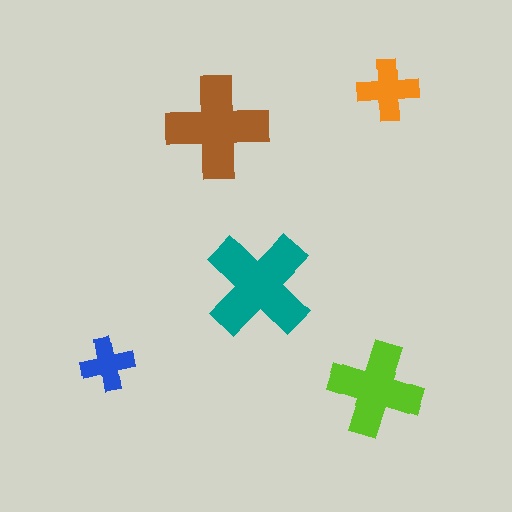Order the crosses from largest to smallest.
the teal one, the brown one, the lime one, the orange one, the blue one.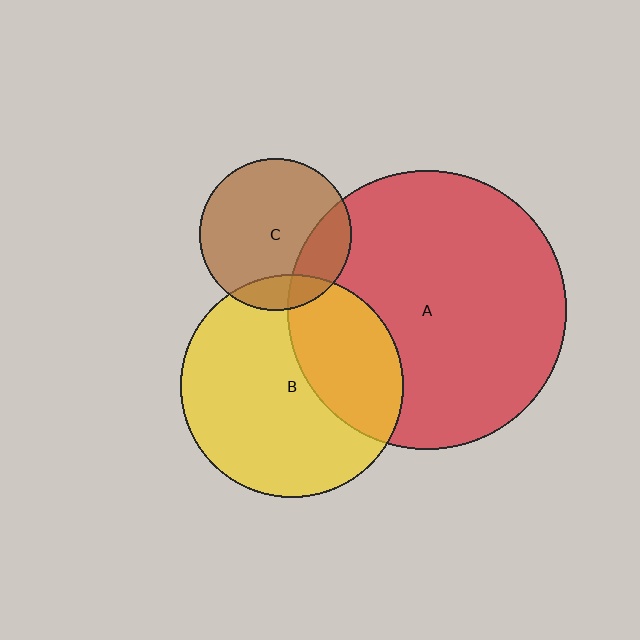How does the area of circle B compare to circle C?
Approximately 2.2 times.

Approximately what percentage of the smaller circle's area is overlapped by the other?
Approximately 20%.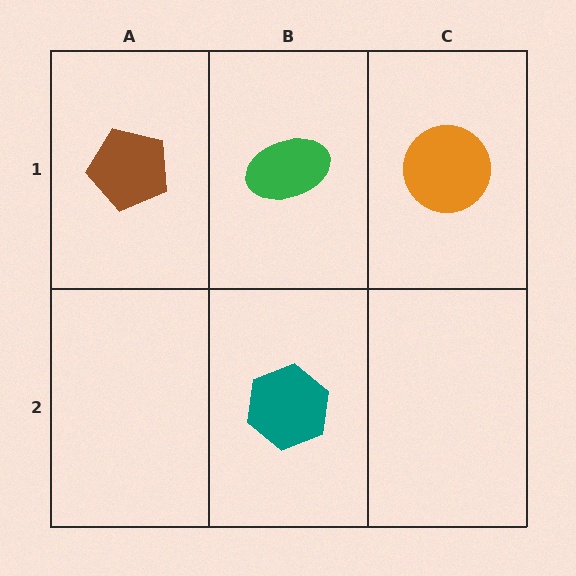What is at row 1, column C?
An orange circle.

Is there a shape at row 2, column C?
No, that cell is empty.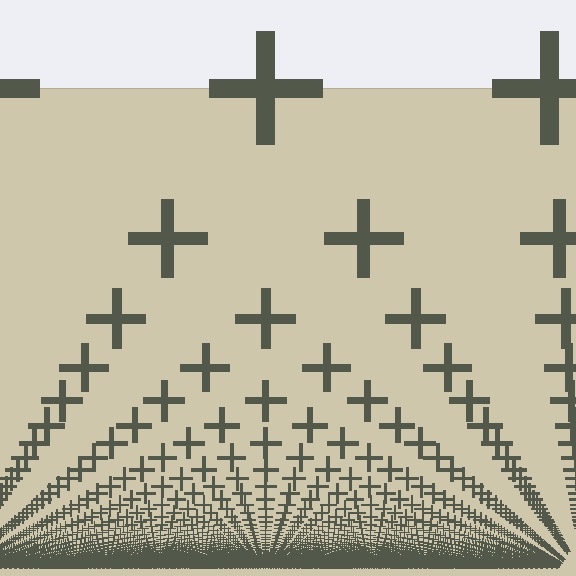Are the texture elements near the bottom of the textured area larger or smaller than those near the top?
Smaller. The gradient is inverted — elements near the bottom are smaller and denser.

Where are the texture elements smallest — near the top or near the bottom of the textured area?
Near the bottom.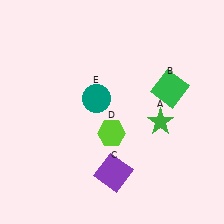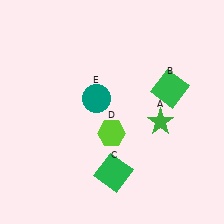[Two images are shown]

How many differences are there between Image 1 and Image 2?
There is 1 difference between the two images.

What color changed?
The square (C) changed from purple in Image 1 to green in Image 2.